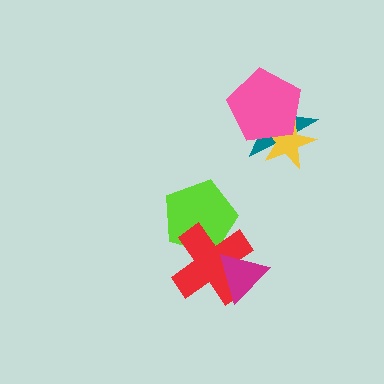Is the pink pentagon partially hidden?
No, no other shape covers it.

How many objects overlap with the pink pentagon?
2 objects overlap with the pink pentagon.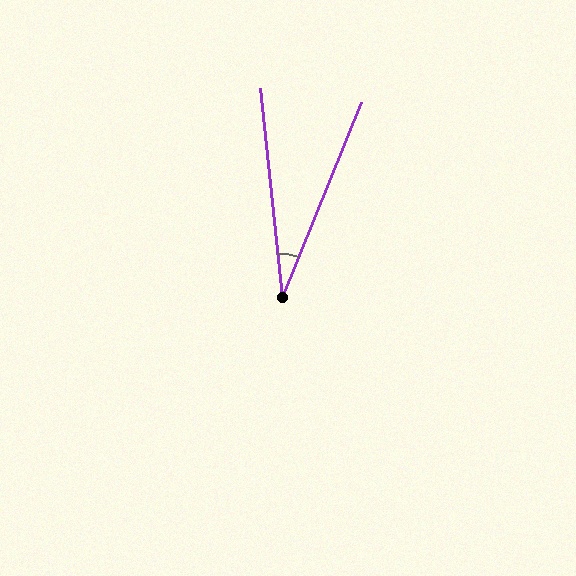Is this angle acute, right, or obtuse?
It is acute.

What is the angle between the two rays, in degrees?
Approximately 28 degrees.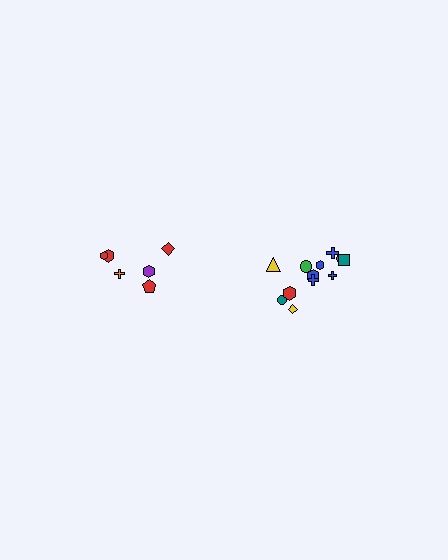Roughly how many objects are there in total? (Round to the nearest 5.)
Roughly 20 objects in total.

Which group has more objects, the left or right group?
The right group.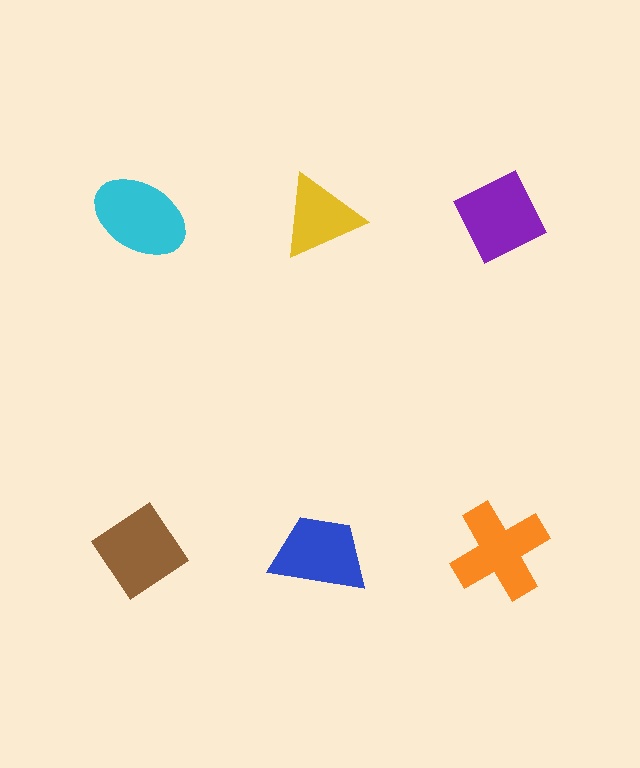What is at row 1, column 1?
A cyan ellipse.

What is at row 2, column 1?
A brown diamond.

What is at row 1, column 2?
A yellow triangle.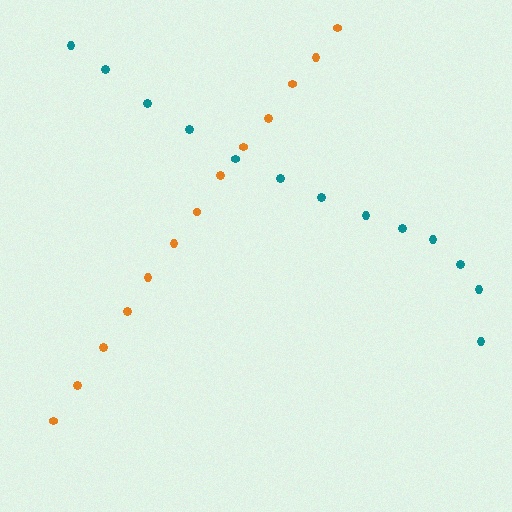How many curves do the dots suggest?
There are 2 distinct paths.